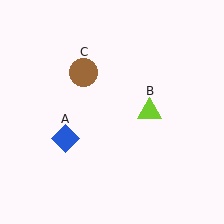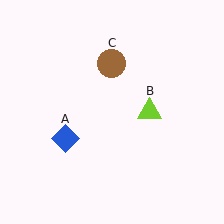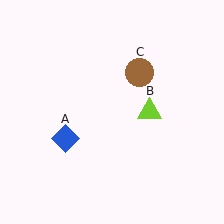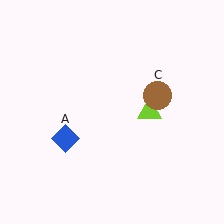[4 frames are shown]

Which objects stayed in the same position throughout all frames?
Blue diamond (object A) and lime triangle (object B) remained stationary.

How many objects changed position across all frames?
1 object changed position: brown circle (object C).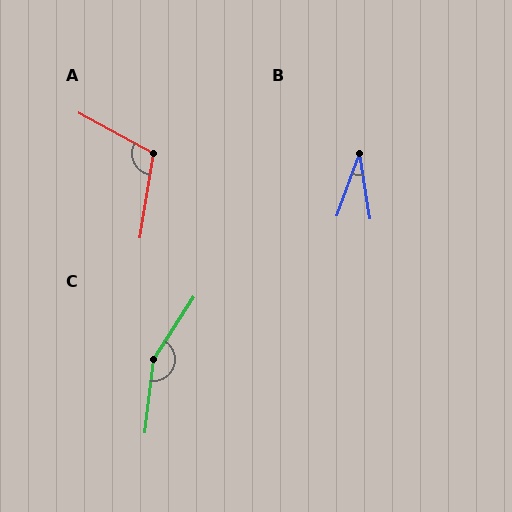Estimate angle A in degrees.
Approximately 110 degrees.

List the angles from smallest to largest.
B (29°), A (110°), C (154°).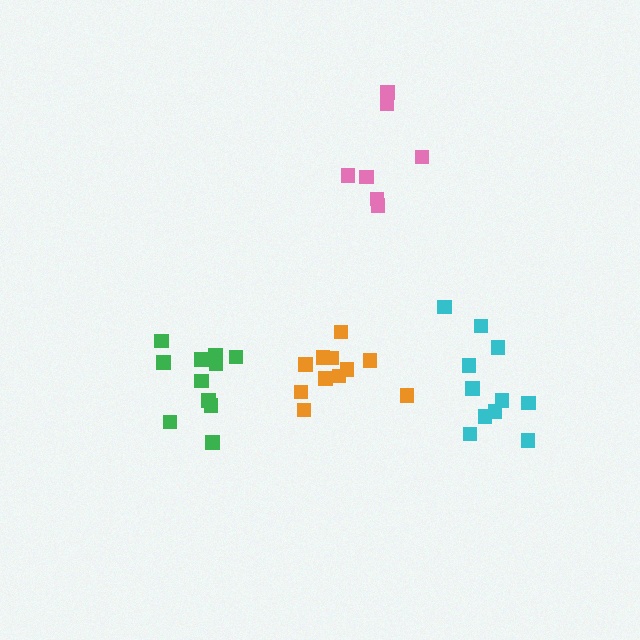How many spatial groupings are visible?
There are 4 spatial groupings.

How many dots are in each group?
Group 1: 11 dots, Group 2: 7 dots, Group 3: 11 dots, Group 4: 11 dots (40 total).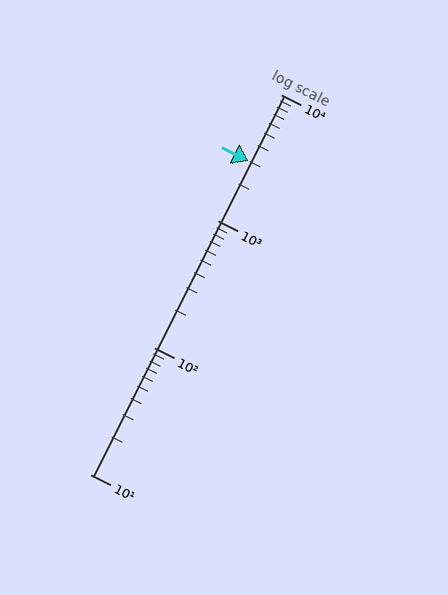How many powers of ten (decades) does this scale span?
The scale spans 3 decades, from 10 to 10000.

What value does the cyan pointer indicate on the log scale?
The pointer indicates approximately 3000.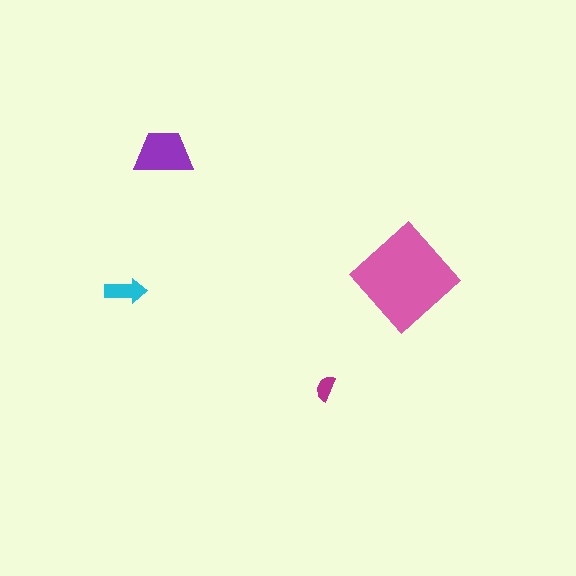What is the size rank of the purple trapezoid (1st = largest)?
2nd.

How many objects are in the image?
There are 4 objects in the image.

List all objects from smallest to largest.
The magenta semicircle, the cyan arrow, the purple trapezoid, the pink diamond.